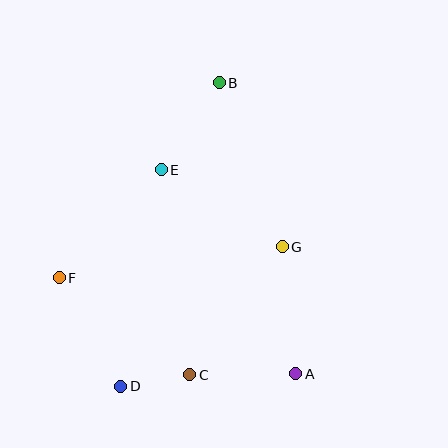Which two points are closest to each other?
Points C and D are closest to each other.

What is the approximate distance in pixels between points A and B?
The distance between A and B is approximately 301 pixels.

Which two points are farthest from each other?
Points B and D are farthest from each other.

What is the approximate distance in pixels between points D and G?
The distance between D and G is approximately 213 pixels.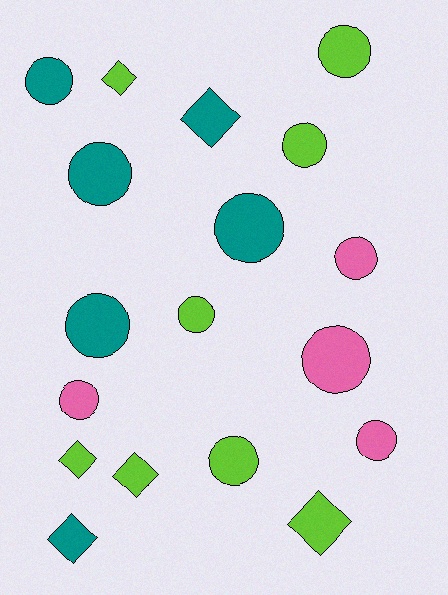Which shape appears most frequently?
Circle, with 12 objects.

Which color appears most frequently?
Lime, with 8 objects.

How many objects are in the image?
There are 18 objects.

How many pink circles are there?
There are 4 pink circles.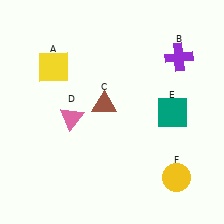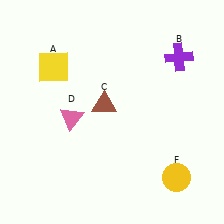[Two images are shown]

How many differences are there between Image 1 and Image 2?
There is 1 difference between the two images.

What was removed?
The teal square (E) was removed in Image 2.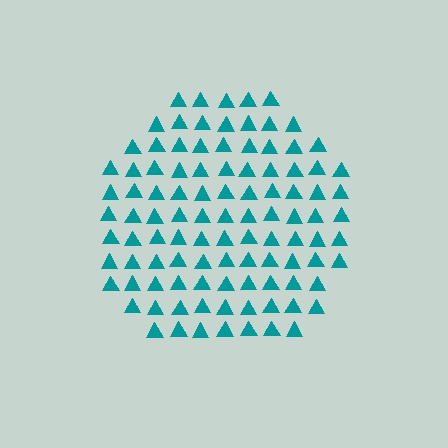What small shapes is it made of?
It is made of small triangles.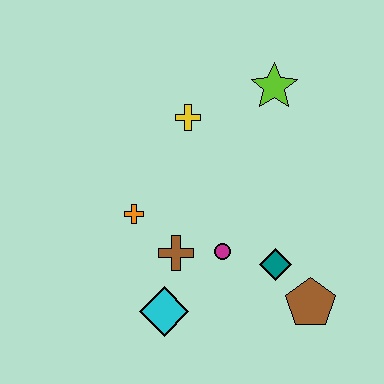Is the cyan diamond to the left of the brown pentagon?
Yes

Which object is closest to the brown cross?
The magenta circle is closest to the brown cross.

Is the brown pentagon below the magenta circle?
Yes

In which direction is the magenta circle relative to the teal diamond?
The magenta circle is to the left of the teal diamond.